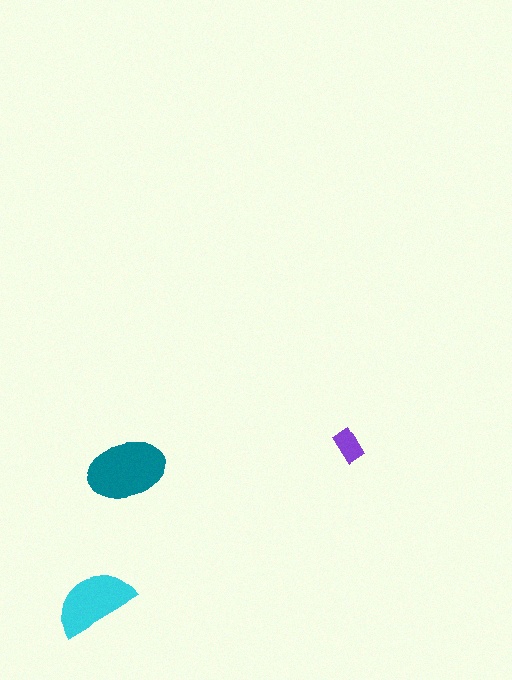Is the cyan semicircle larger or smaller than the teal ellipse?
Smaller.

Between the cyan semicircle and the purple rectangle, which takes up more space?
The cyan semicircle.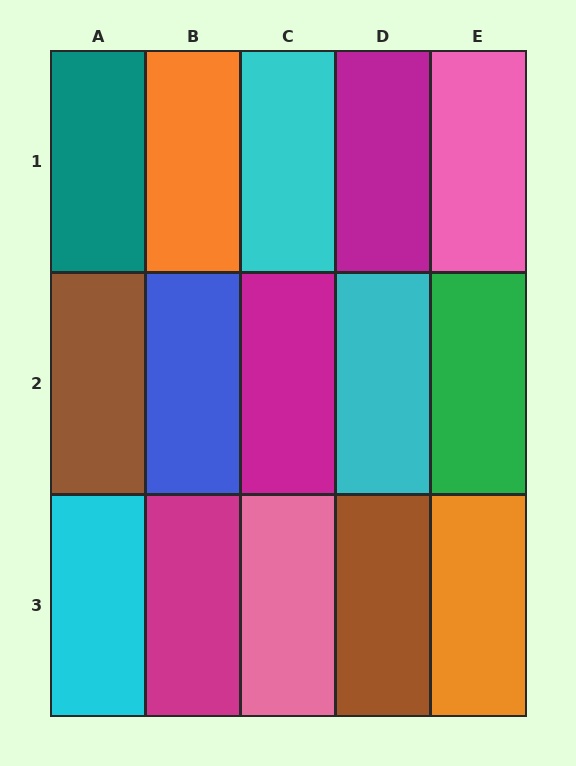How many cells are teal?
1 cell is teal.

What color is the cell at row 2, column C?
Magenta.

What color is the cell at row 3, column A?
Cyan.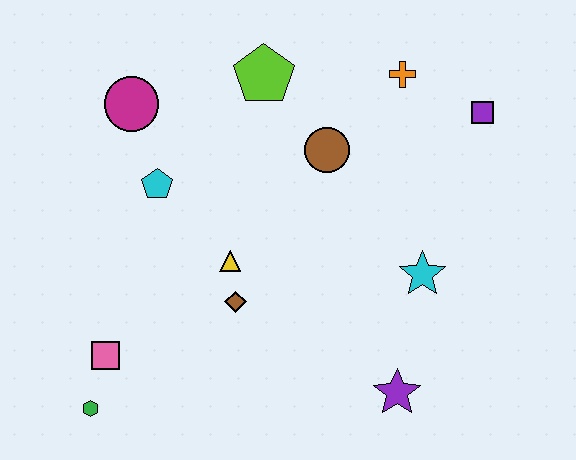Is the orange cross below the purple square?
No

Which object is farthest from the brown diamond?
The purple square is farthest from the brown diamond.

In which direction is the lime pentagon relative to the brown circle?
The lime pentagon is above the brown circle.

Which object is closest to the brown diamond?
The yellow triangle is closest to the brown diamond.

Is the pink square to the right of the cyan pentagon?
No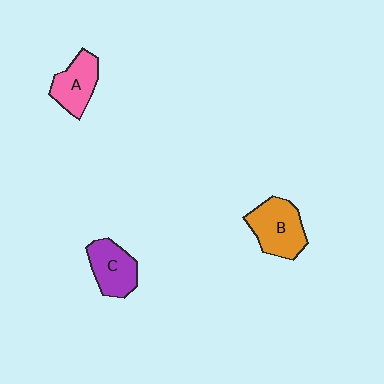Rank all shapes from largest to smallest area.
From largest to smallest: B (orange), C (purple), A (pink).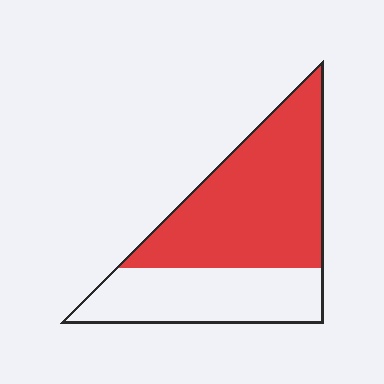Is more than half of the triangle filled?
Yes.